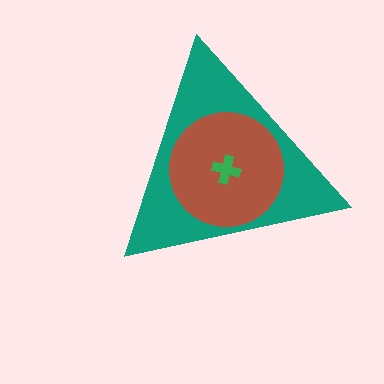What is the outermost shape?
The teal triangle.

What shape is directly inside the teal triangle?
The brown circle.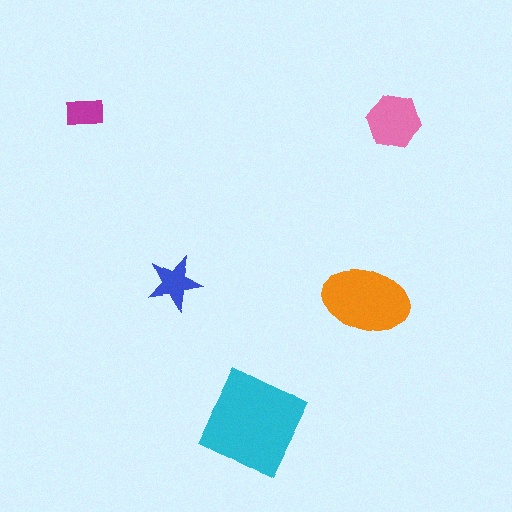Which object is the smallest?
The magenta rectangle.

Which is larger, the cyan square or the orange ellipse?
The cyan square.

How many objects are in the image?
There are 5 objects in the image.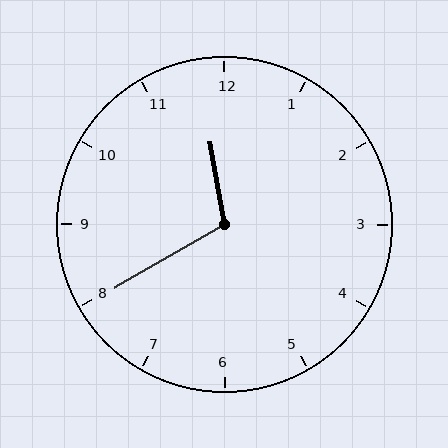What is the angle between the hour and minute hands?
Approximately 110 degrees.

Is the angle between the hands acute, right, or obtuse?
It is obtuse.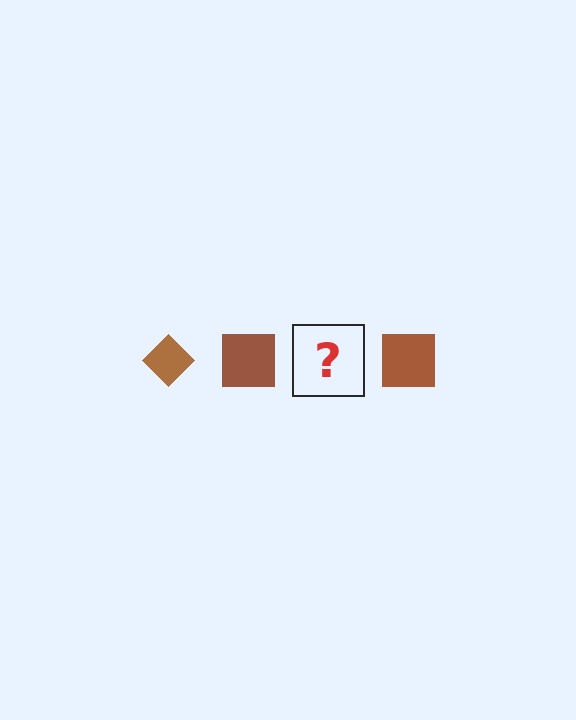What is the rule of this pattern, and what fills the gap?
The rule is that the pattern cycles through diamond, square shapes in brown. The gap should be filled with a brown diamond.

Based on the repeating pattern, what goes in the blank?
The blank should be a brown diamond.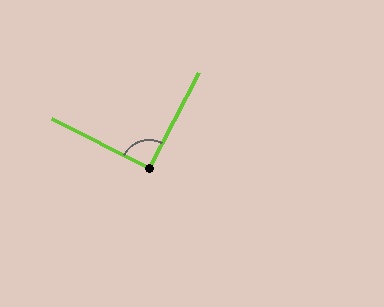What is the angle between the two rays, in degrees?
Approximately 91 degrees.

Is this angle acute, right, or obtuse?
It is approximately a right angle.